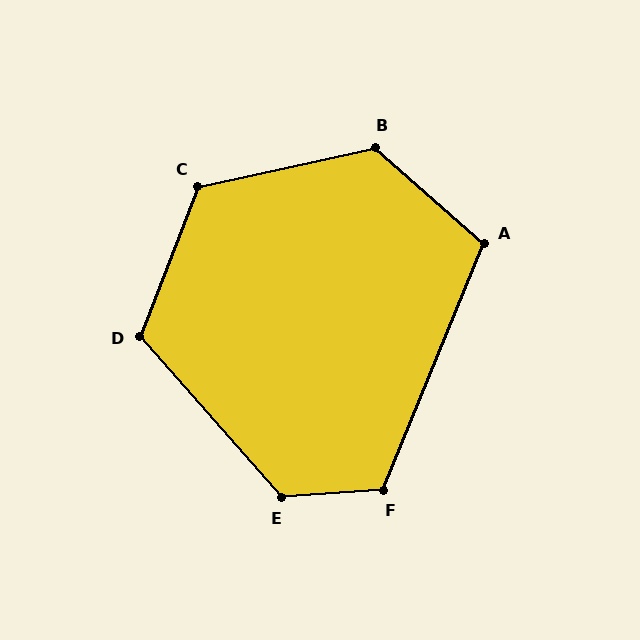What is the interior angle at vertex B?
Approximately 126 degrees (obtuse).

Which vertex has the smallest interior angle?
A, at approximately 109 degrees.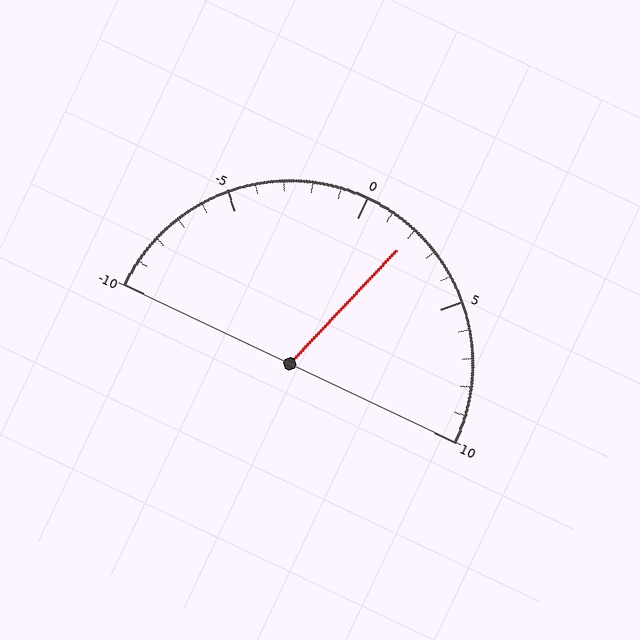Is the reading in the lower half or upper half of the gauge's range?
The reading is in the upper half of the range (-10 to 10).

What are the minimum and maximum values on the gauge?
The gauge ranges from -10 to 10.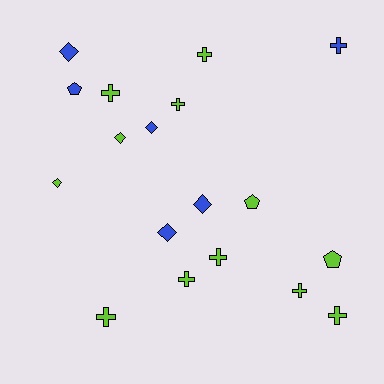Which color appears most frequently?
Lime, with 12 objects.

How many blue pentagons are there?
There is 1 blue pentagon.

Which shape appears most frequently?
Cross, with 9 objects.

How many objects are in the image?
There are 18 objects.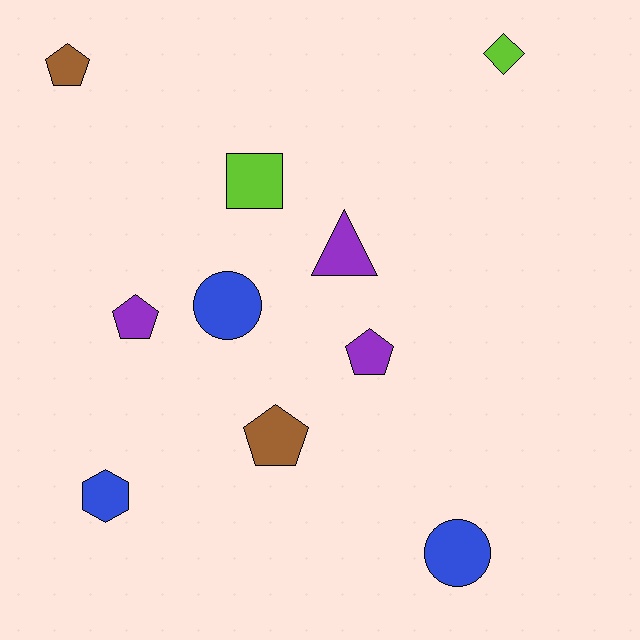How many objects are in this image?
There are 10 objects.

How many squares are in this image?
There is 1 square.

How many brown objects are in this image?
There are 2 brown objects.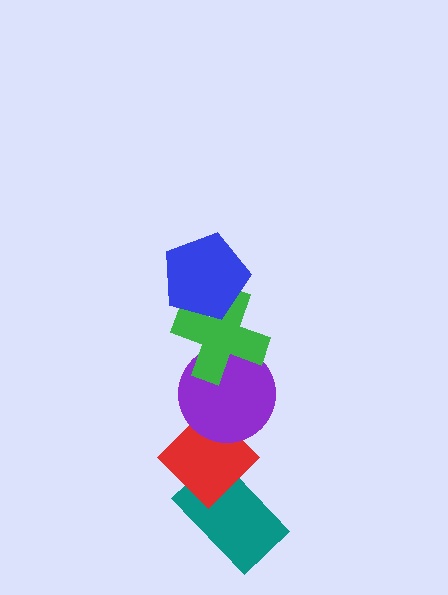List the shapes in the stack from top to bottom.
From top to bottom: the blue pentagon, the green cross, the purple circle, the red diamond, the teal rectangle.